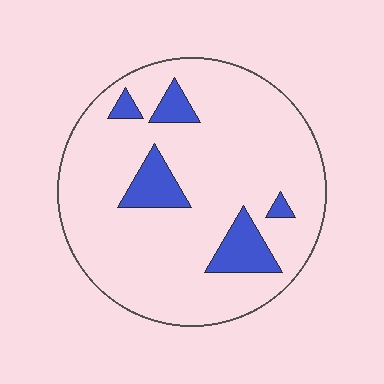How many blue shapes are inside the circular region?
5.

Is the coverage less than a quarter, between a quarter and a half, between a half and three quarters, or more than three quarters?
Less than a quarter.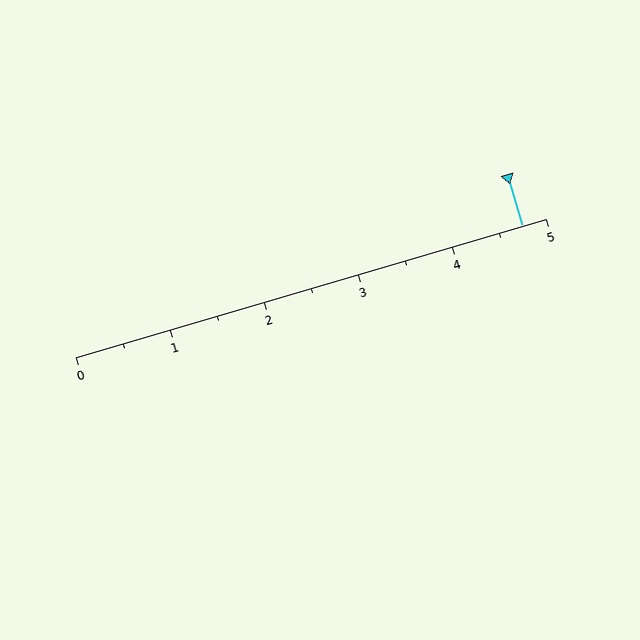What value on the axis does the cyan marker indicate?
The marker indicates approximately 4.8.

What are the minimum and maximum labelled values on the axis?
The axis runs from 0 to 5.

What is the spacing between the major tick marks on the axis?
The major ticks are spaced 1 apart.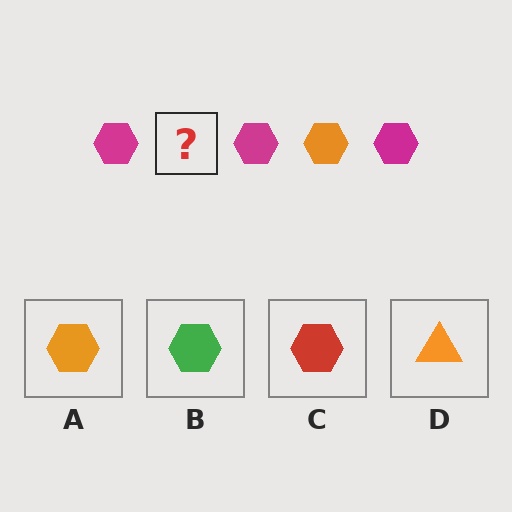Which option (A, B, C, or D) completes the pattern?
A.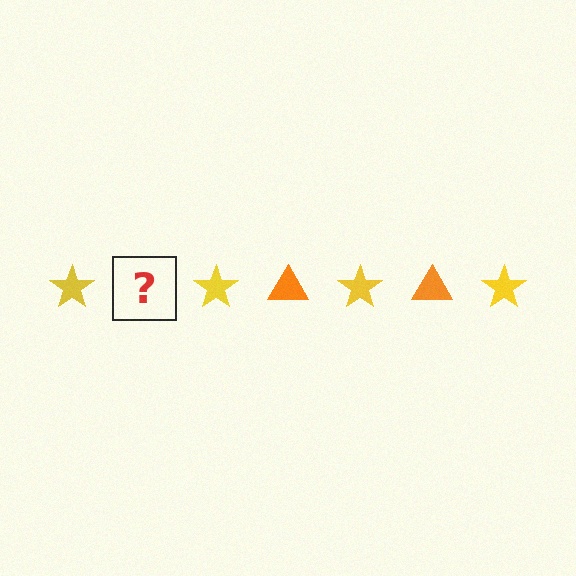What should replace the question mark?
The question mark should be replaced with an orange triangle.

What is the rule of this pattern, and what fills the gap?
The rule is that the pattern alternates between yellow star and orange triangle. The gap should be filled with an orange triangle.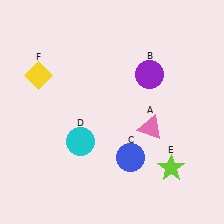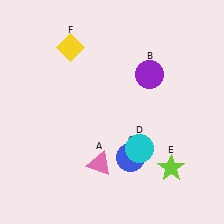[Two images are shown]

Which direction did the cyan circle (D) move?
The cyan circle (D) moved right.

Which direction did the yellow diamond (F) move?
The yellow diamond (F) moved right.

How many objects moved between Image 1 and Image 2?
3 objects moved between the two images.